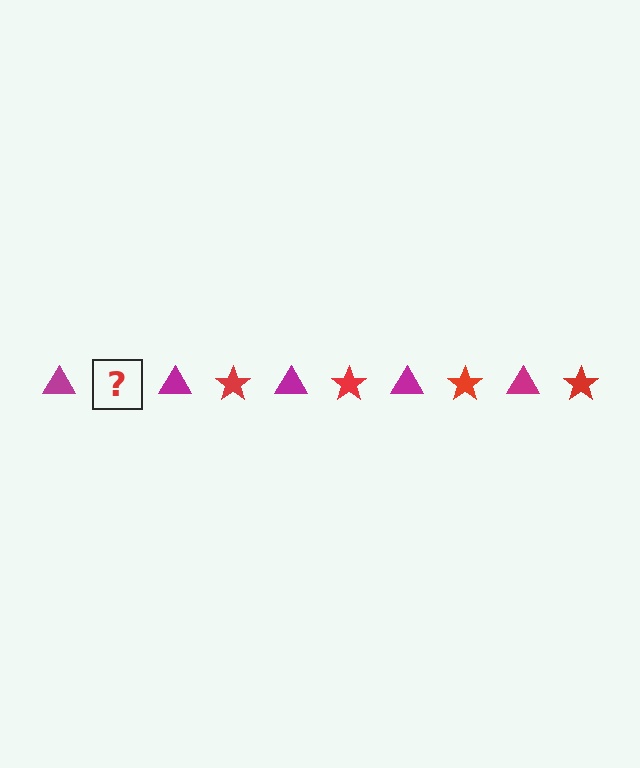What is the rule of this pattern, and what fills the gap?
The rule is that the pattern alternates between magenta triangle and red star. The gap should be filled with a red star.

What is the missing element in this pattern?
The missing element is a red star.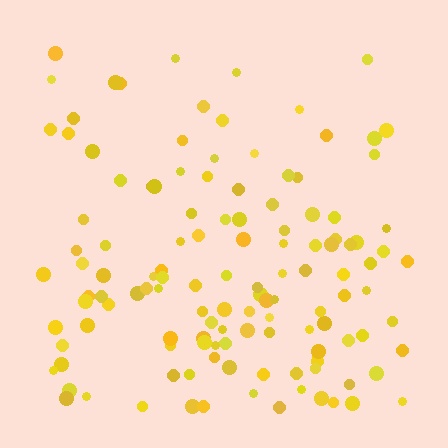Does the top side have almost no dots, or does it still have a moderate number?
Still a moderate number, just noticeably fewer than the bottom.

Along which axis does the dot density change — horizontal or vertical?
Vertical.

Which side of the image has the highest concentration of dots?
The bottom.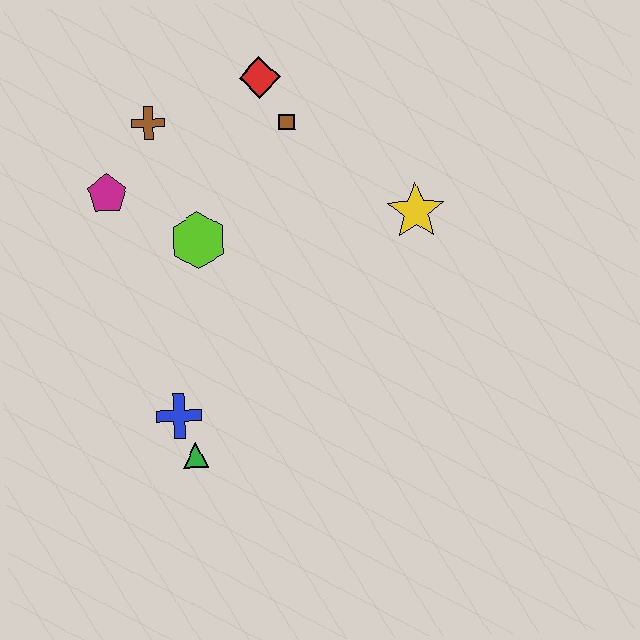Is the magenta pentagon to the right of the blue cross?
No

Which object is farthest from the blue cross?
The red diamond is farthest from the blue cross.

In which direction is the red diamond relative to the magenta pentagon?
The red diamond is to the right of the magenta pentagon.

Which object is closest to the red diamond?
The brown square is closest to the red diamond.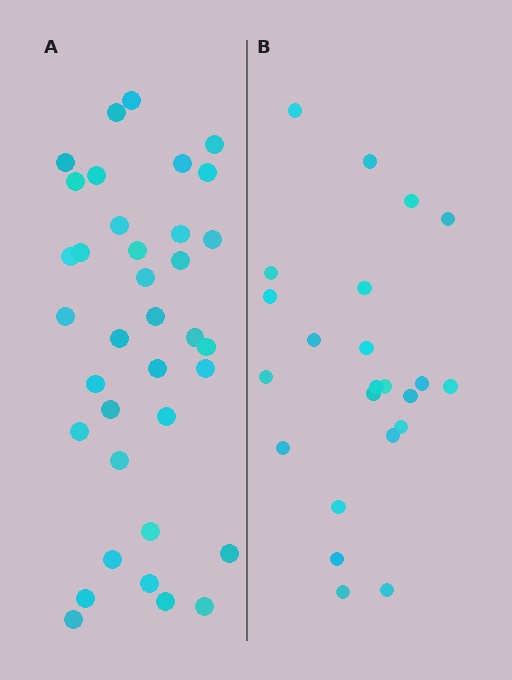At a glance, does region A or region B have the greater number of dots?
Region A (the left region) has more dots.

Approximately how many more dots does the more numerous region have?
Region A has approximately 15 more dots than region B.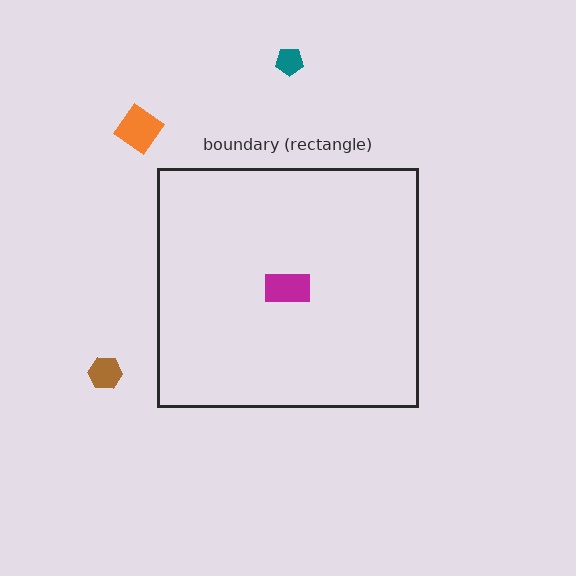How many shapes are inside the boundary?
1 inside, 3 outside.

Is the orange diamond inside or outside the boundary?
Outside.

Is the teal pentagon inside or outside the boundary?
Outside.